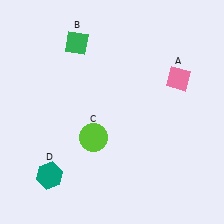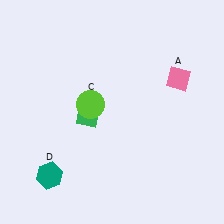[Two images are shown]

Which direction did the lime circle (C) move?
The lime circle (C) moved up.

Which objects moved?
The objects that moved are: the green diamond (B), the lime circle (C).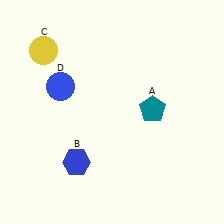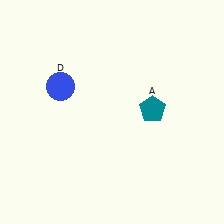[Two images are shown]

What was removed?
The blue hexagon (B), the yellow circle (C) were removed in Image 2.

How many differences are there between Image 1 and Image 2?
There are 2 differences between the two images.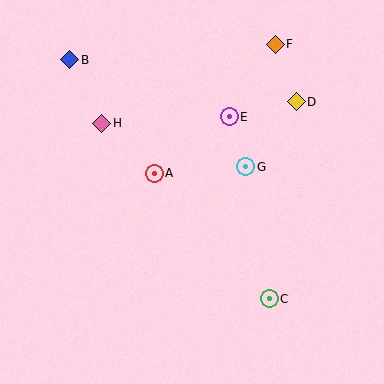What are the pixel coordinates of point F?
Point F is at (275, 44).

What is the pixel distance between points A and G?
The distance between A and G is 91 pixels.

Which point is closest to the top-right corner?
Point F is closest to the top-right corner.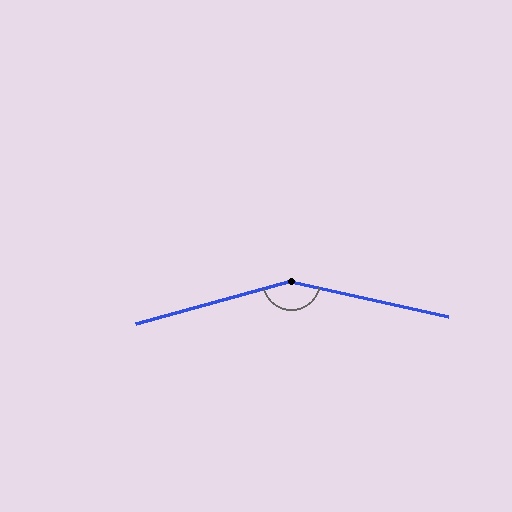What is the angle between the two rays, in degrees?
Approximately 152 degrees.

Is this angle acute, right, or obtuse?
It is obtuse.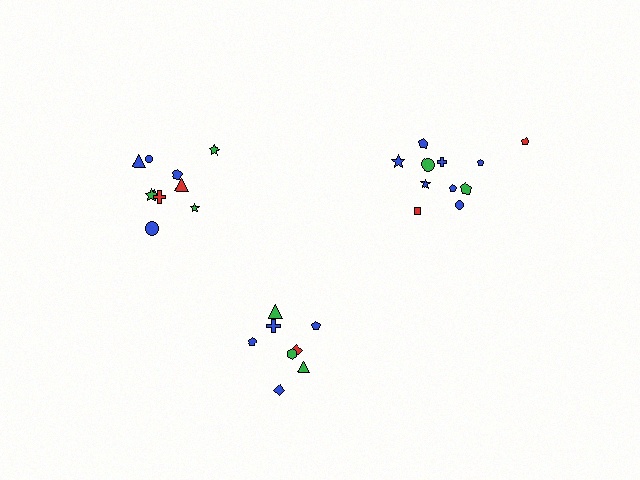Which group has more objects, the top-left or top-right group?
The top-right group.